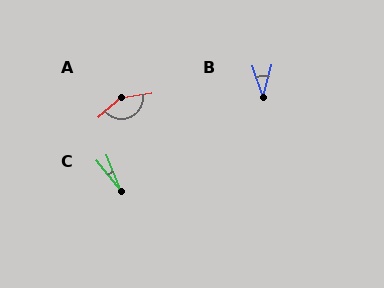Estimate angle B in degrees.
Approximately 33 degrees.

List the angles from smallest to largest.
C (16°), B (33°), A (148°).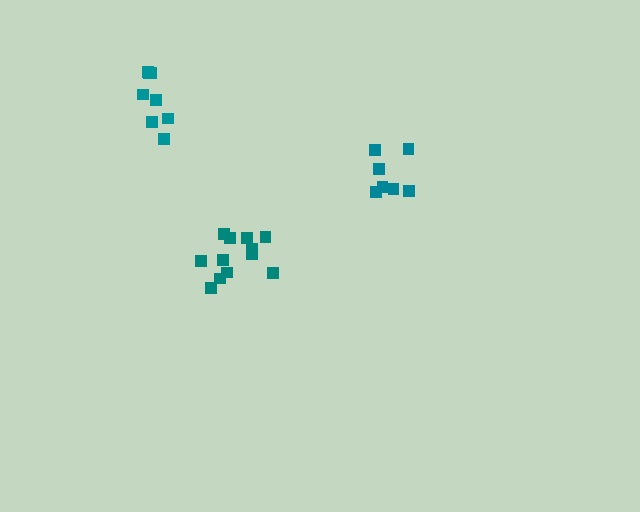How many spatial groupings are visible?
There are 3 spatial groupings.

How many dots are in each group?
Group 1: 12 dots, Group 2: 8 dots, Group 3: 7 dots (27 total).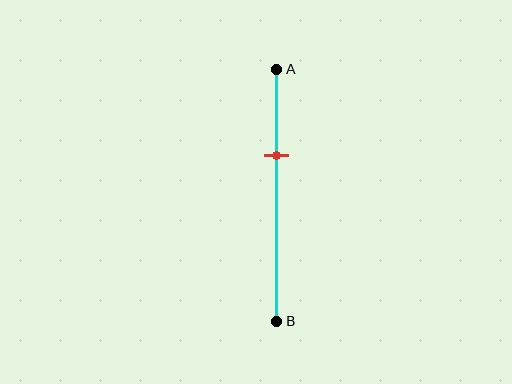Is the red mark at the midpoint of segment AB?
No, the mark is at about 35% from A, not at the 50% midpoint.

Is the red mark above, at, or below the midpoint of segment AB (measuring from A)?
The red mark is above the midpoint of segment AB.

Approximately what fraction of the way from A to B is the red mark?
The red mark is approximately 35% of the way from A to B.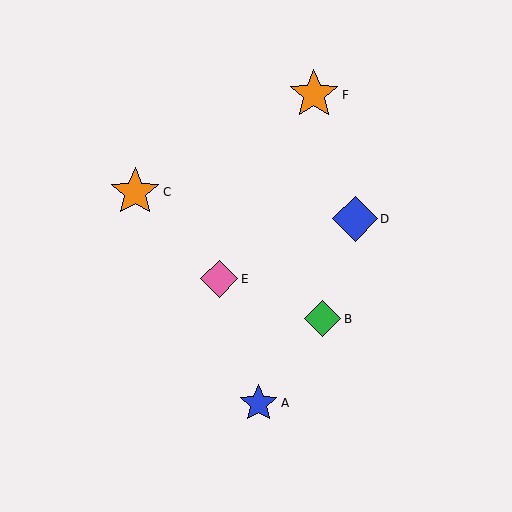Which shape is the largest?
The orange star (labeled F) is the largest.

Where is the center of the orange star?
The center of the orange star is at (135, 192).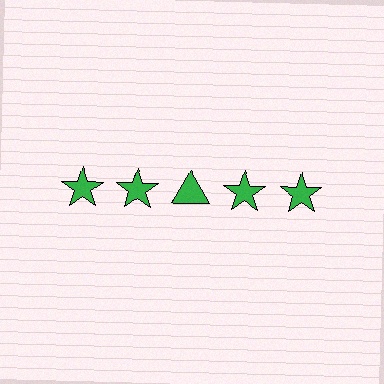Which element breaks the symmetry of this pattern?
The green triangle in the top row, center column breaks the symmetry. All other shapes are green stars.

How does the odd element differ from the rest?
It has a different shape: triangle instead of star.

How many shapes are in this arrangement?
There are 5 shapes arranged in a grid pattern.